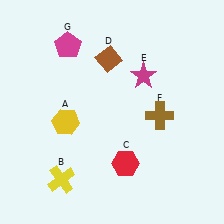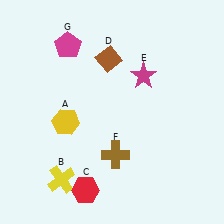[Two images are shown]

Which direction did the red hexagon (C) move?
The red hexagon (C) moved left.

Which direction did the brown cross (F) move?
The brown cross (F) moved left.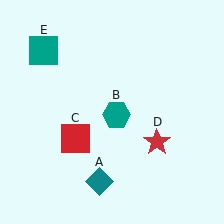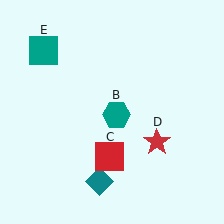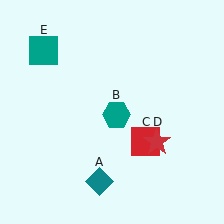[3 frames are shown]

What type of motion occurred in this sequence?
The red square (object C) rotated counterclockwise around the center of the scene.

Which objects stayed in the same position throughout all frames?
Teal diamond (object A) and teal hexagon (object B) and red star (object D) and teal square (object E) remained stationary.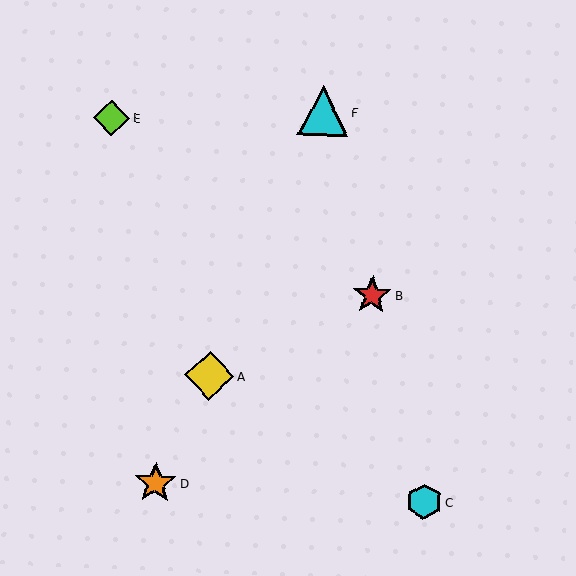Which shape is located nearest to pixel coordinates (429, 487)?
The cyan hexagon (labeled C) at (424, 502) is nearest to that location.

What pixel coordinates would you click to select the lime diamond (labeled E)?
Click at (112, 118) to select the lime diamond E.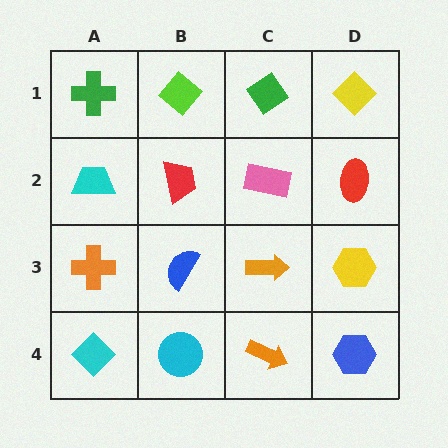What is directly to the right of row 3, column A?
A blue semicircle.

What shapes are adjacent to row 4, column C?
An orange arrow (row 3, column C), a cyan circle (row 4, column B), a blue hexagon (row 4, column D).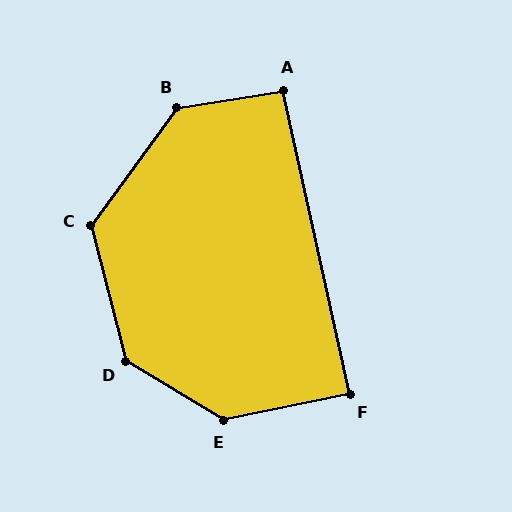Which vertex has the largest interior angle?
E, at approximately 137 degrees.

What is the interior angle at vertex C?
Approximately 130 degrees (obtuse).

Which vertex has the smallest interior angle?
F, at approximately 89 degrees.